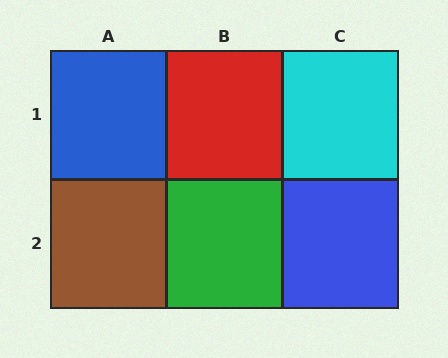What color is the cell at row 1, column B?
Red.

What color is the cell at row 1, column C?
Cyan.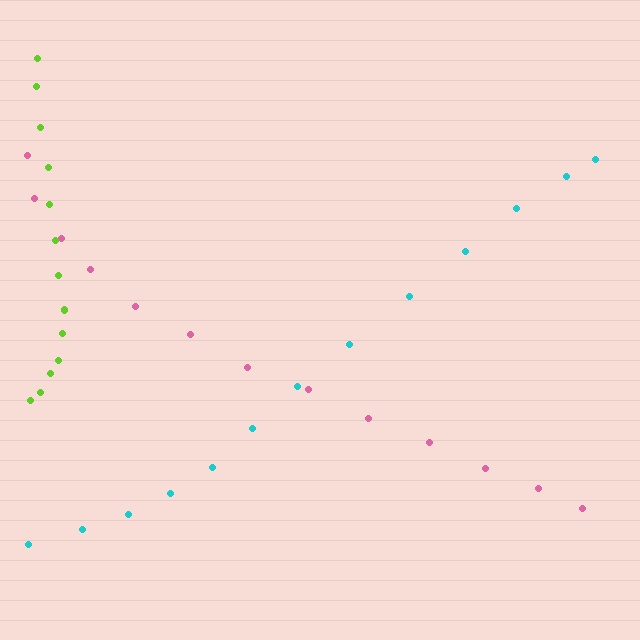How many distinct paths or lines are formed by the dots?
There are 3 distinct paths.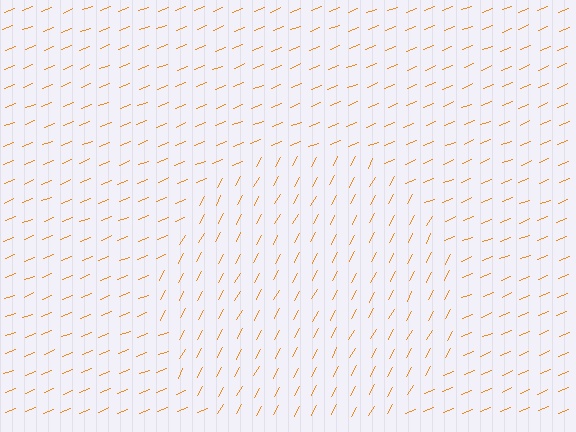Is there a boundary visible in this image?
Yes, there is a texture boundary formed by a change in line orientation.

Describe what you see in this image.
The image is filled with small orange line segments. A circle region in the image has lines oriented differently from the surrounding lines, creating a visible texture boundary.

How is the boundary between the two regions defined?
The boundary is defined purely by a change in line orientation (approximately 39 degrees difference). All lines are the same color and thickness.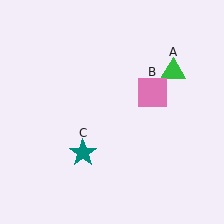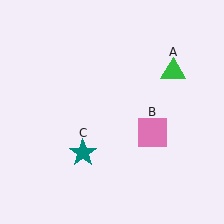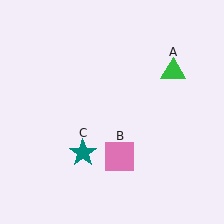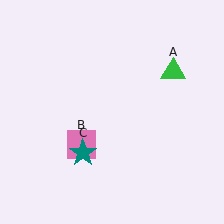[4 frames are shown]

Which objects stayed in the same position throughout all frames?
Green triangle (object A) and teal star (object C) remained stationary.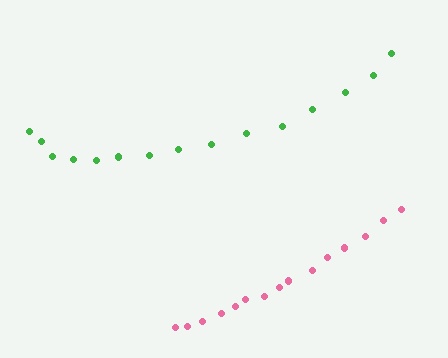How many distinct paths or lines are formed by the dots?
There are 2 distinct paths.